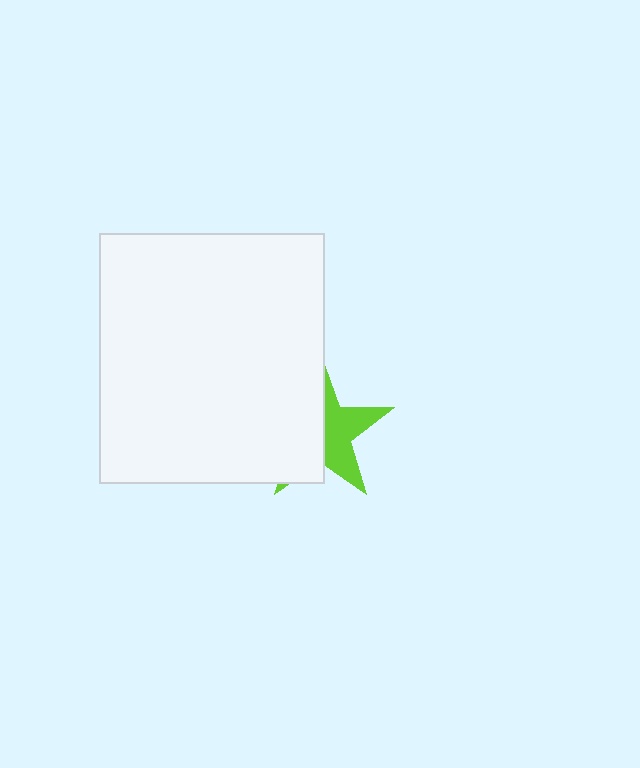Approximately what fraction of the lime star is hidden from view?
Roughly 56% of the lime star is hidden behind the white rectangle.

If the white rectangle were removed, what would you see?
You would see the complete lime star.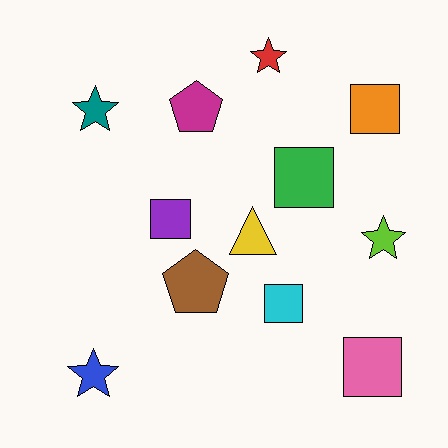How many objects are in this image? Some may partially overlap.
There are 12 objects.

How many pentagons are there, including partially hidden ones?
There are 2 pentagons.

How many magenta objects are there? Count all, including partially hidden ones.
There is 1 magenta object.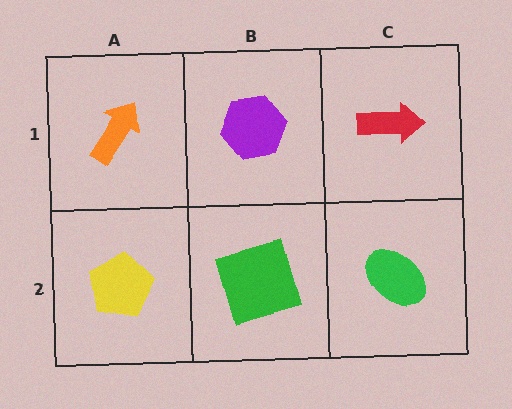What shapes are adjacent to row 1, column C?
A green ellipse (row 2, column C), a purple hexagon (row 1, column B).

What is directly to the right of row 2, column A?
A green square.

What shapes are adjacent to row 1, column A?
A yellow pentagon (row 2, column A), a purple hexagon (row 1, column B).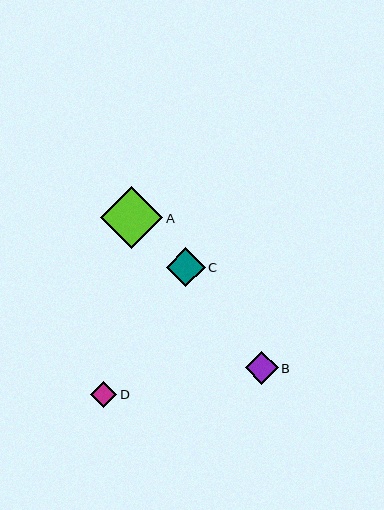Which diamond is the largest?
Diamond A is the largest with a size of approximately 62 pixels.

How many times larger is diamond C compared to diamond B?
Diamond C is approximately 1.2 times the size of diamond B.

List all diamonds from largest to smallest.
From largest to smallest: A, C, B, D.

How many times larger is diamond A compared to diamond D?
Diamond A is approximately 2.4 times the size of diamond D.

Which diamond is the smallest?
Diamond D is the smallest with a size of approximately 26 pixels.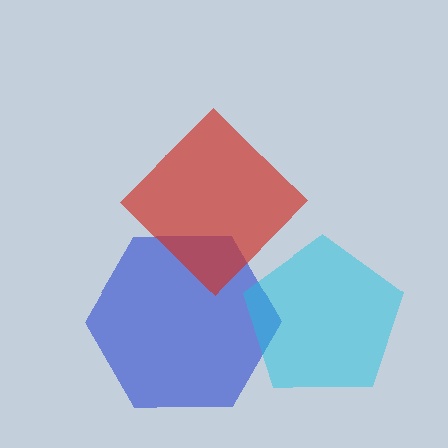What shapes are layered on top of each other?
The layered shapes are: a blue hexagon, a red diamond, a cyan pentagon.